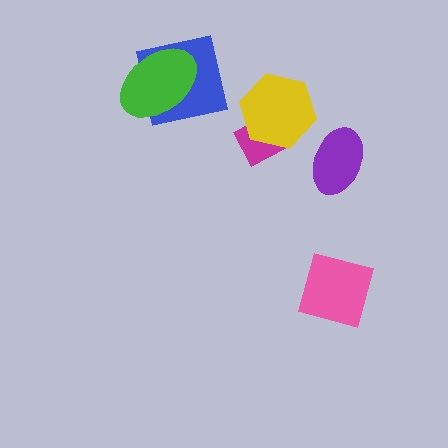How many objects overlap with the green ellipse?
1 object overlaps with the green ellipse.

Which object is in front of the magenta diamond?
The yellow hexagon is in front of the magenta diamond.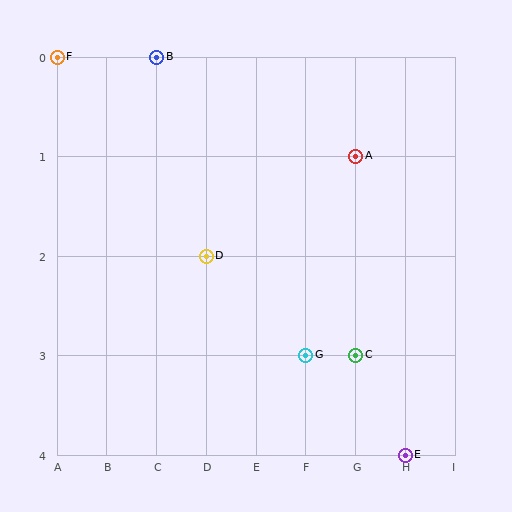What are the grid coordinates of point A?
Point A is at grid coordinates (G, 1).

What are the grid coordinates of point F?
Point F is at grid coordinates (A, 0).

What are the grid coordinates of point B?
Point B is at grid coordinates (C, 0).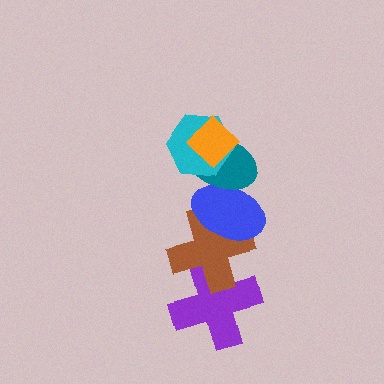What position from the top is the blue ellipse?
The blue ellipse is 4th from the top.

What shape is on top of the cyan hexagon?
The orange diamond is on top of the cyan hexagon.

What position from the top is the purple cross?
The purple cross is 6th from the top.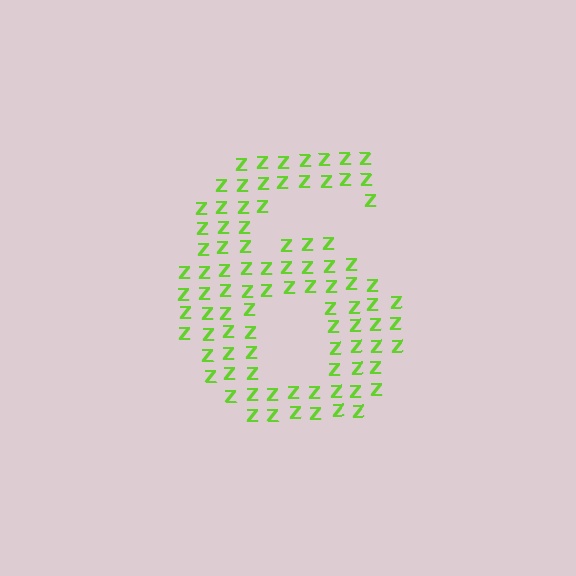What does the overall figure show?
The overall figure shows the digit 6.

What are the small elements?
The small elements are letter Z's.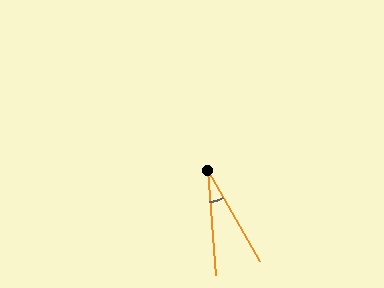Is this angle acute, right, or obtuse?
It is acute.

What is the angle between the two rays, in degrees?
Approximately 26 degrees.